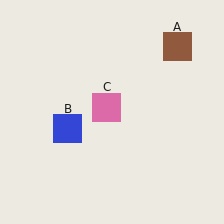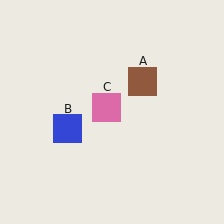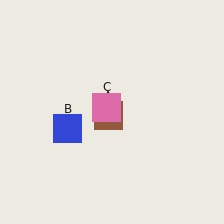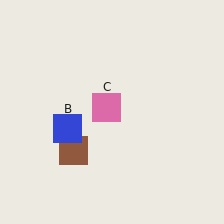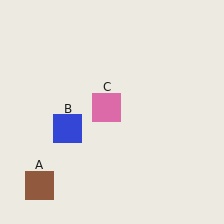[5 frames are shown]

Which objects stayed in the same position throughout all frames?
Blue square (object B) and pink square (object C) remained stationary.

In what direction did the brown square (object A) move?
The brown square (object A) moved down and to the left.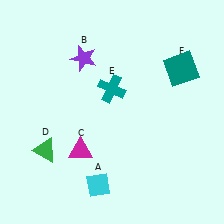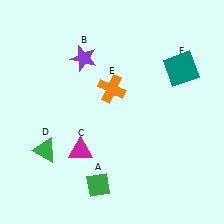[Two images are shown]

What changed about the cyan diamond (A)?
In Image 1, A is cyan. In Image 2, it changed to green.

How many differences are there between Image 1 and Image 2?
There are 2 differences between the two images.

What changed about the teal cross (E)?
In Image 1, E is teal. In Image 2, it changed to orange.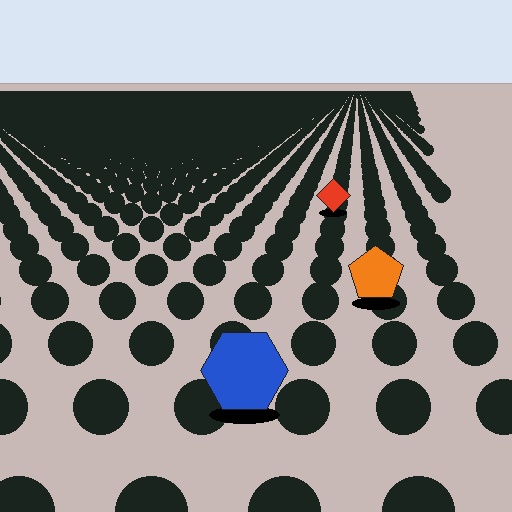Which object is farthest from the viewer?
The red diamond is farthest from the viewer. It appears smaller and the ground texture around it is denser.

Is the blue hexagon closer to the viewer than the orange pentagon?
Yes. The blue hexagon is closer — you can tell from the texture gradient: the ground texture is coarser near it.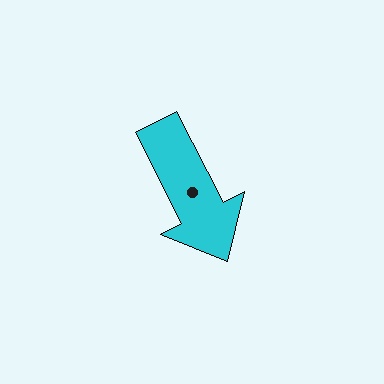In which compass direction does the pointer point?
Southeast.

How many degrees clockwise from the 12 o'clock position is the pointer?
Approximately 153 degrees.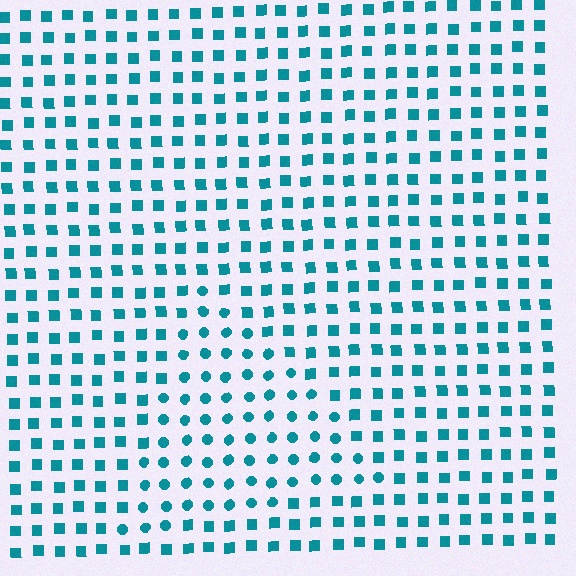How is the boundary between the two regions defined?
The boundary is defined by a change in element shape: circles inside vs. squares outside. All elements share the same color and spacing.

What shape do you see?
I see a triangle.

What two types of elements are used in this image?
The image uses circles inside the triangle region and squares outside it.